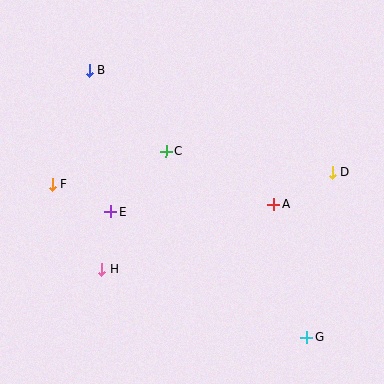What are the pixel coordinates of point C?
Point C is at (166, 151).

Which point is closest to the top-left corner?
Point B is closest to the top-left corner.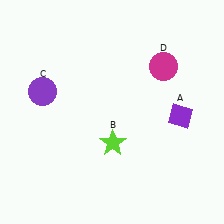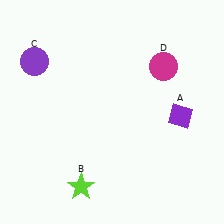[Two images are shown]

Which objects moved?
The objects that moved are: the lime star (B), the purple circle (C).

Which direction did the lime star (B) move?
The lime star (B) moved down.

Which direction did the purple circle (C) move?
The purple circle (C) moved up.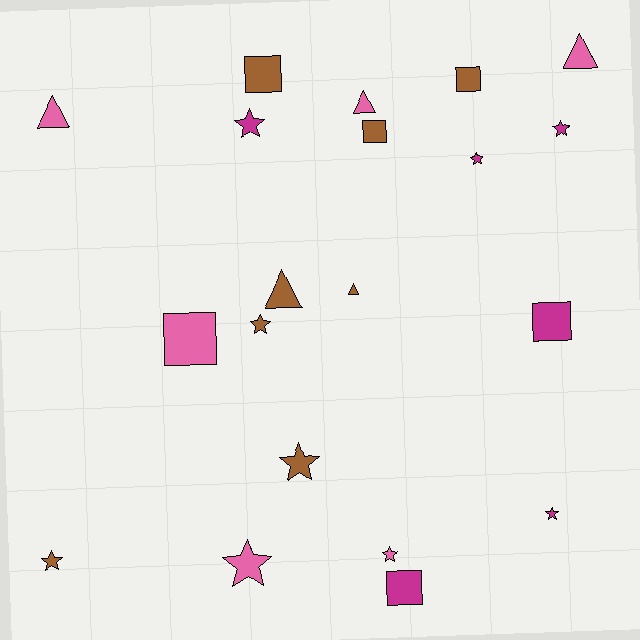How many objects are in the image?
There are 20 objects.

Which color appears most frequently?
Brown, with 8 objects.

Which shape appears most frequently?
Star, with 9 objects.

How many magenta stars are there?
There are 4 magenta stars.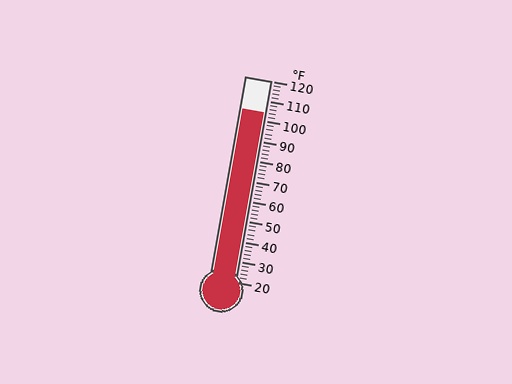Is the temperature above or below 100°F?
The temperature is above 100°F.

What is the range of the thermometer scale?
The thermometer scale ranges from 20°F to 120°F.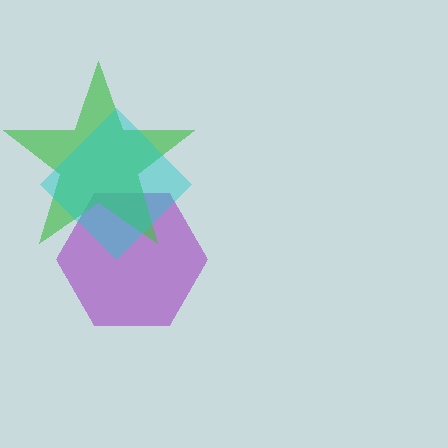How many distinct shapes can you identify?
There are 3 distinct shapes: a purple hexagon, a green star, a cyan diamond.